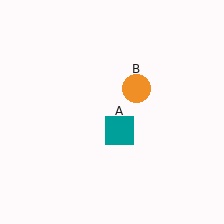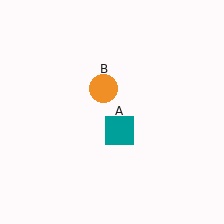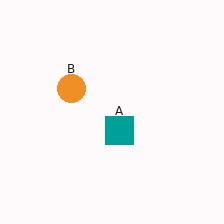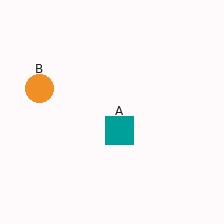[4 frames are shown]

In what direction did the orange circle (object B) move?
The orange circle (object B) moved left.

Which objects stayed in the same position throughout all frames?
Teal square (object A) remained stationary.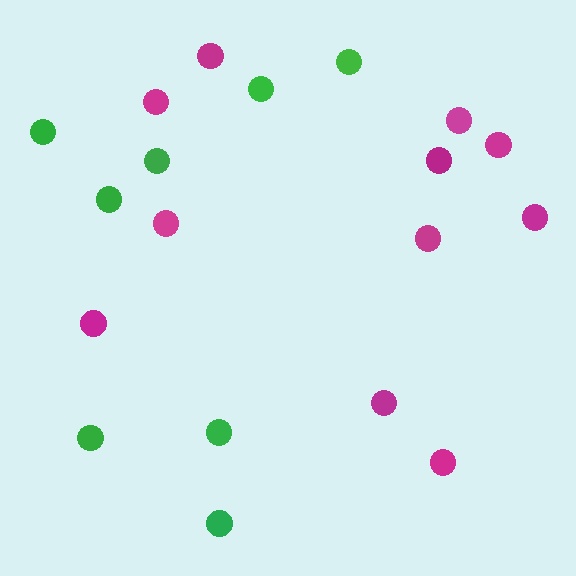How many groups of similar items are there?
There are 2 groups: one group of magenta circles (11) and one group of green circles (8).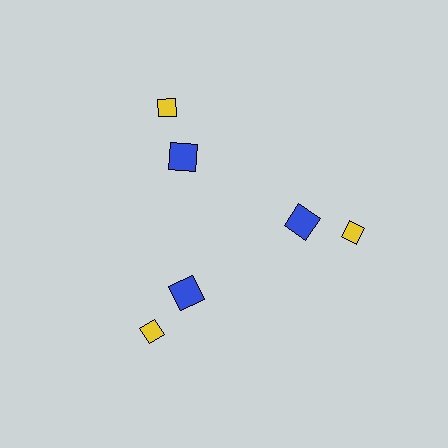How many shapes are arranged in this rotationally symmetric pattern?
There are 6 shapes, arranged in 3 groups of 2.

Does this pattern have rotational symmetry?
Yes, this pattern has 3-fold rotational symmetry. It looks the same after rotating 120 degrees around the center.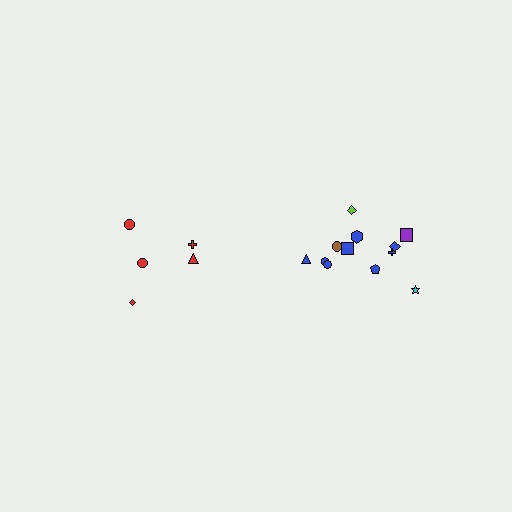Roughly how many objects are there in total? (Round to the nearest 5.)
Roughly 15 objects in total.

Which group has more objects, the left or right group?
The right group.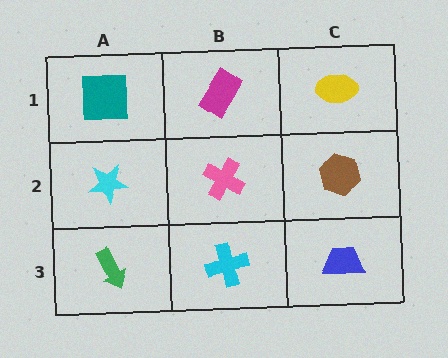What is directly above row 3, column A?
A cyan star.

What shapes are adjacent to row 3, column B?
A pink cross (row 2, column B), a green arrow (row 3, column A), a blue trapezoid (row 3, column C).